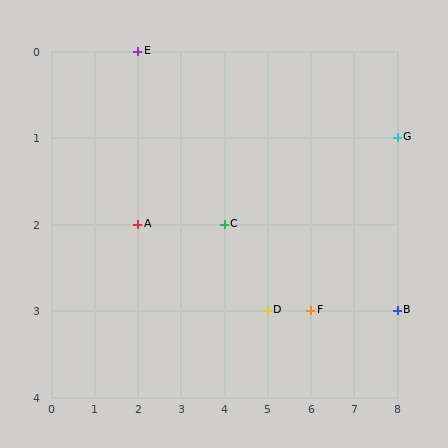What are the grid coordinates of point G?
Point G is at grid coordinates (8, 1).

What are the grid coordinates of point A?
Point A is at grid coordinates (2, 2).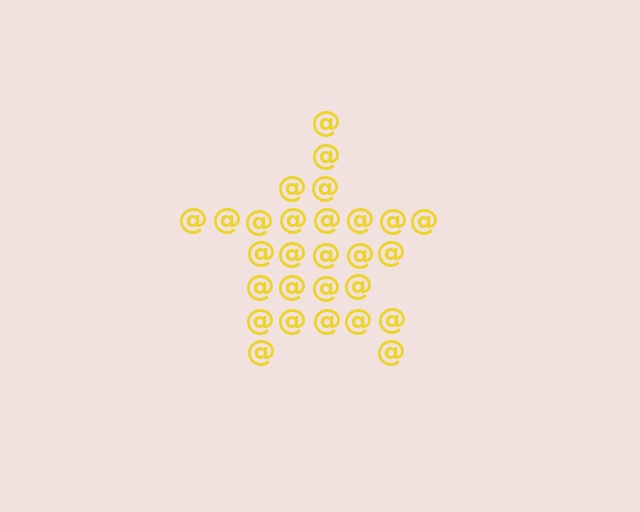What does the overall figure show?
The overall figure shows a star.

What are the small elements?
The small elements are at signs.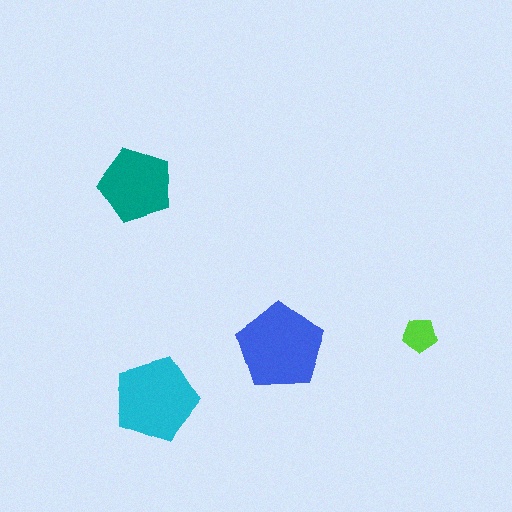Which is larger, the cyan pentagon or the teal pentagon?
The cyan one.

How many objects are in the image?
There are 4 objects in the image.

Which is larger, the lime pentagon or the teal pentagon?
The teal one.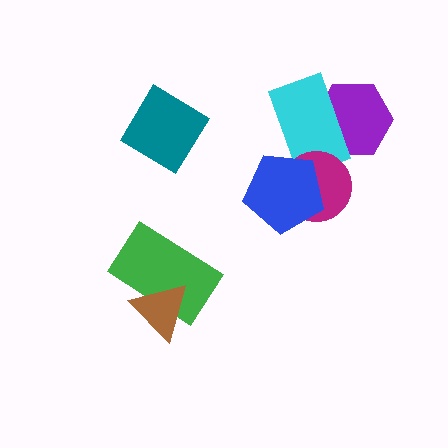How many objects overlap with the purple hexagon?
1 object overlaps with the purple hexagon.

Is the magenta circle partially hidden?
Yes, it is partially covered by another shape.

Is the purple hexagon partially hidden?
Yes, it is partially covered by another shape.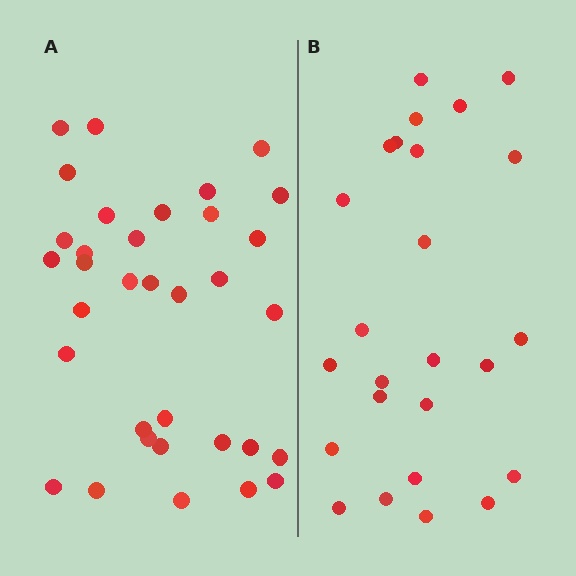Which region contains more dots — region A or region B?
Region A (the left region) has more dots.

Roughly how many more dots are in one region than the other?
Region A has roughly 8 or so more dots than region B.